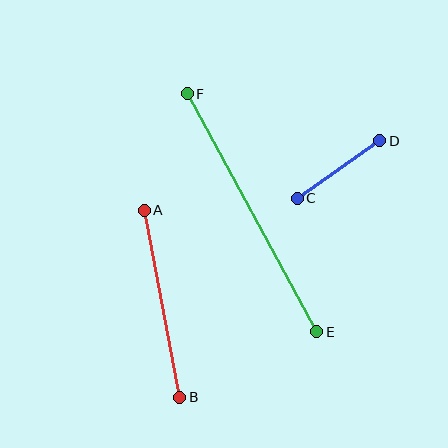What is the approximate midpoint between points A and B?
The midpoint is at approximately (162, 304) pixels.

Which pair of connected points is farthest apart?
Points E and F are farthest apart.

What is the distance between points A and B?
The distance is approximately 190 pixels.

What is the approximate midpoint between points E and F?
The midpoint is at approximately (252, 213) pixels.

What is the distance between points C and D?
The distance is approximately 101 pixels.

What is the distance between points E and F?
The distance is approximately 271 pixels.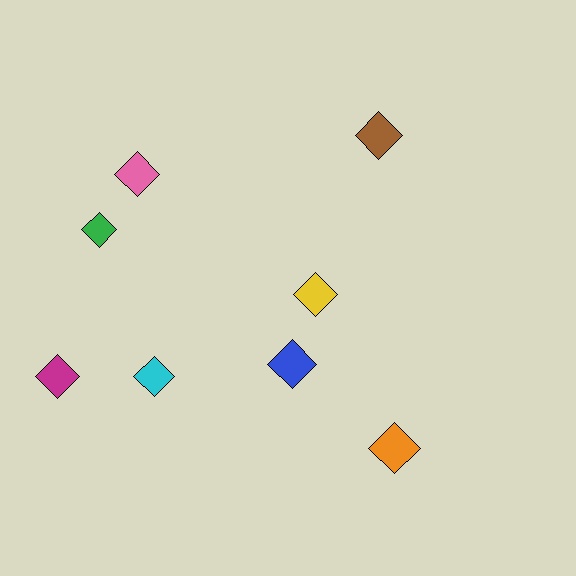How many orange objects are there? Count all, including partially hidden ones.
There is 1 orange object.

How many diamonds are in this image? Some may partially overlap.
There are 8 diamonds.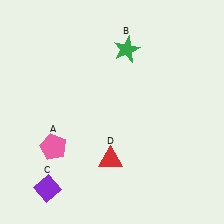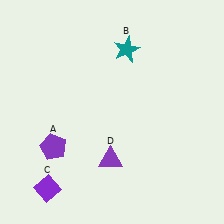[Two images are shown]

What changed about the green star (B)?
In Image 1, B is green. In Image 2, it changed to teal.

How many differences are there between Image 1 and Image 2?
There are 3 differences between the two images.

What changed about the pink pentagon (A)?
In Image 1, A is pink. In Image 2, it changed to purple.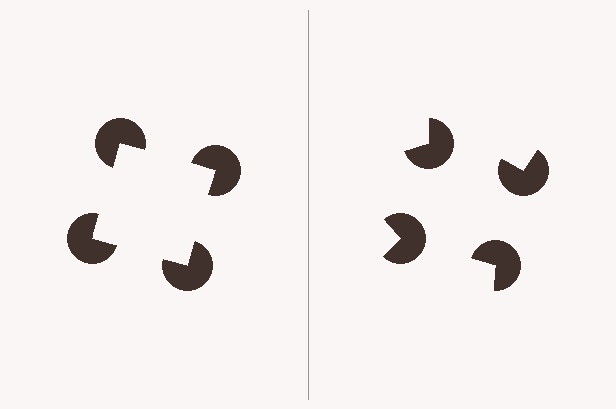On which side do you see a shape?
An illusory square appears on the left side. On the right side the wedge cuts are rotated, so no coherent shape forms.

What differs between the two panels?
The pac-man discs are positioned identically on both sides; only the wedge orientations differ. On the left they align to a square; on the right they are misaligned.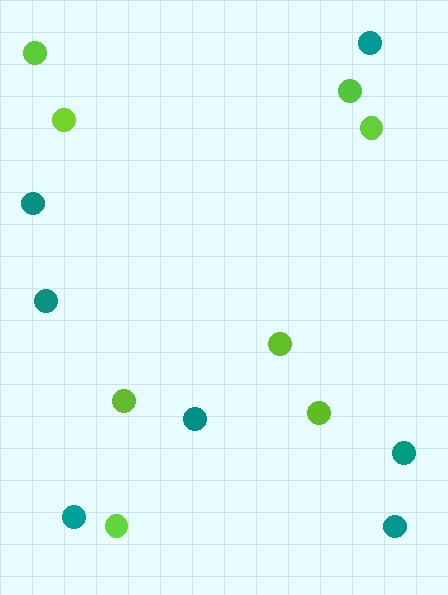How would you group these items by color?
There are 2 groups: one group of lime circles (8) and one group of teal circles (7).